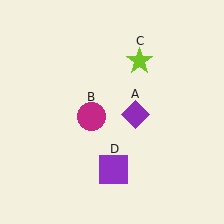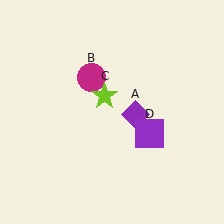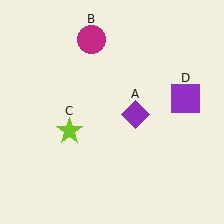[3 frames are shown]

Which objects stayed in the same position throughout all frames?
Purple diamond (object A) remained stationary.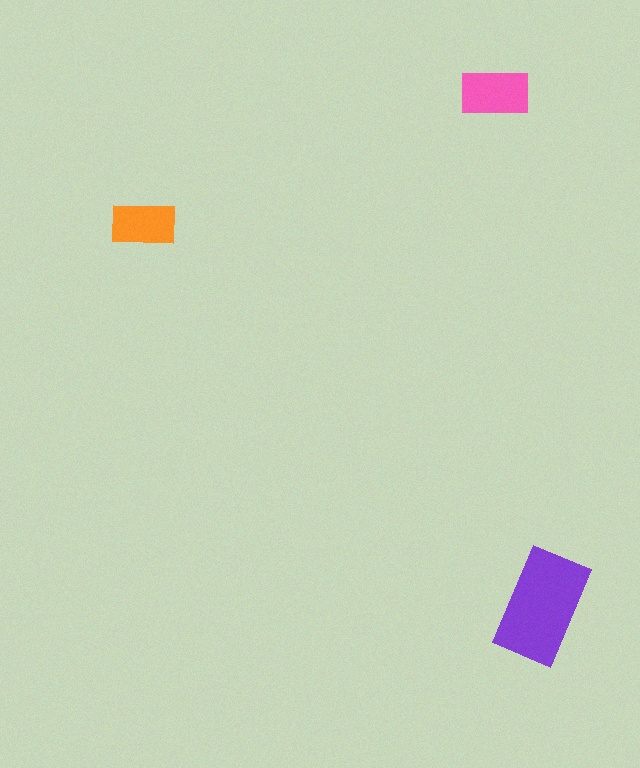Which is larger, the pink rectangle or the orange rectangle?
The pink one.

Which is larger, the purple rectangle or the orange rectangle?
The purple one.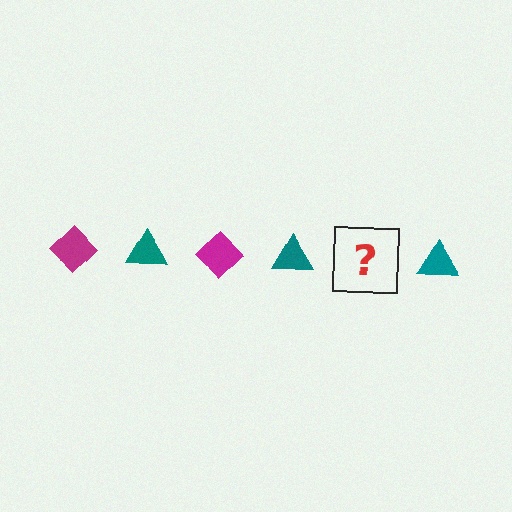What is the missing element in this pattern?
The missing element is a magenta diamond.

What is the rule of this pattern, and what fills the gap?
The rule is that the pattern alternates between magenta diamond and teal triangle. The gap should be filled with a magenta diamond.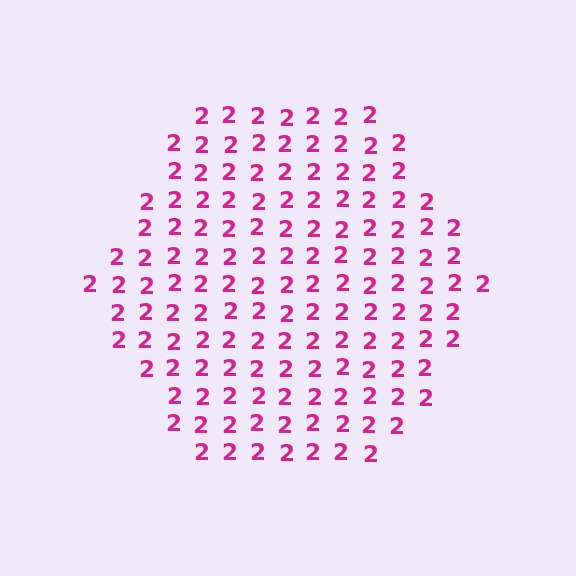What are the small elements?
The small elements are digit 2's.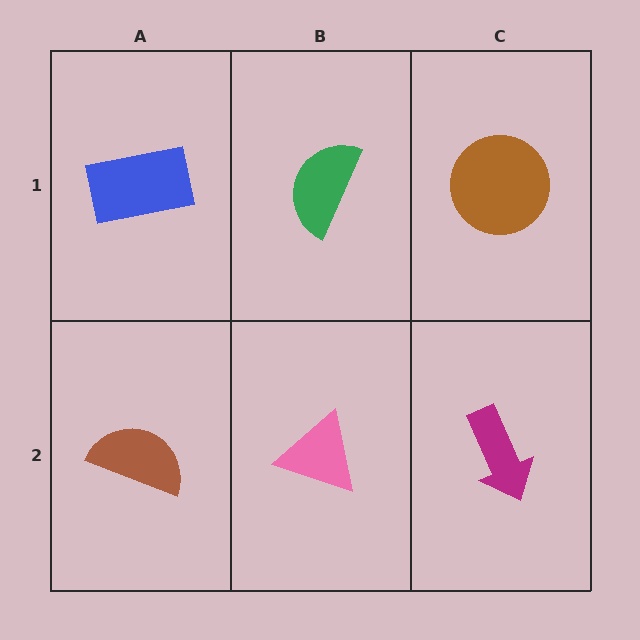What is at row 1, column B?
A green semicircle.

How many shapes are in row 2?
3 shapes.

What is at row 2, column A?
A brown semicircle.